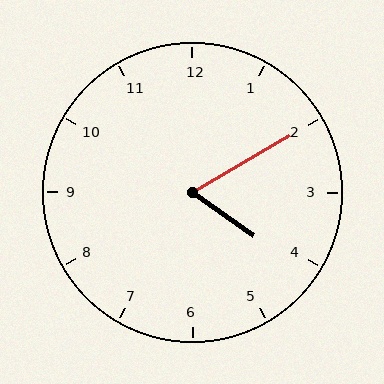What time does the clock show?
4:10.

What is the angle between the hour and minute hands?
Approximately 65 degrees.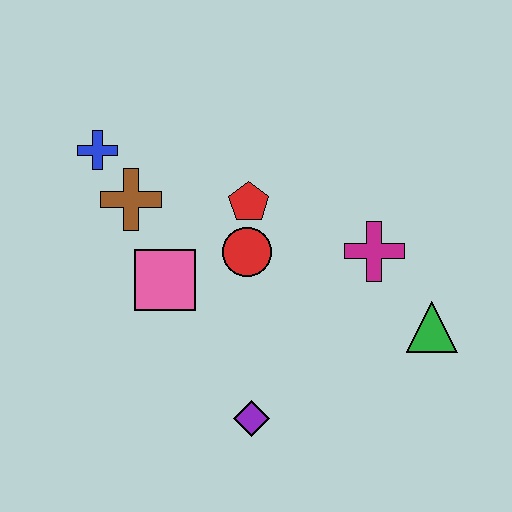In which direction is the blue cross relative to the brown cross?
The blue cross is above the brown cross.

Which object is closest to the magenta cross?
The green triangle is closest to the magenta cross.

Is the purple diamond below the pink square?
Yes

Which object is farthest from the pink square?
The green triangle is farthest from the pink square.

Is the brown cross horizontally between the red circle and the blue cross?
Yes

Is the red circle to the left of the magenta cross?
Yes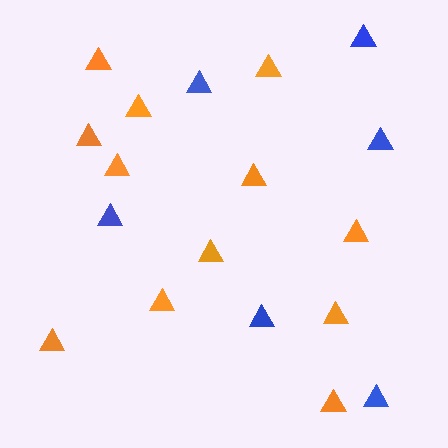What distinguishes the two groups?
There are 2 groups: one group of orange triangles (12) and one group of blue triangles (6).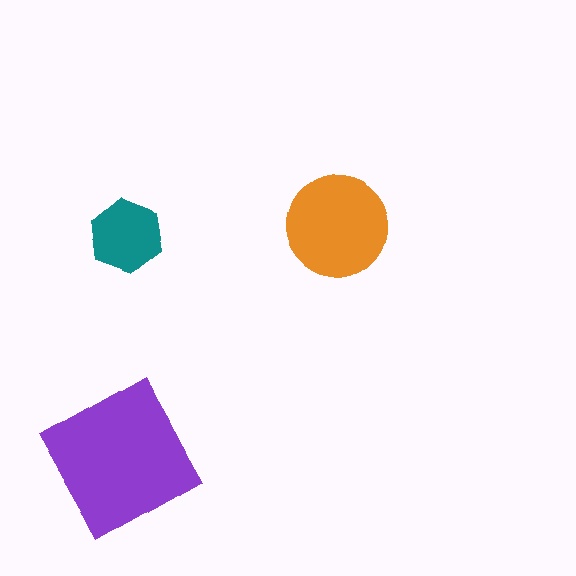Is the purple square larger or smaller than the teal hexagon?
Larger.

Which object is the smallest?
The teal hexagon.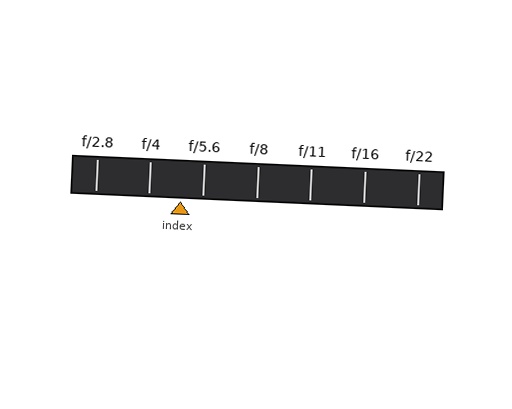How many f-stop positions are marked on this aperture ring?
There are 7 f-stop positions marked.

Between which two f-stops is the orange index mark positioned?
The index mark is between f/4 and f/5.6.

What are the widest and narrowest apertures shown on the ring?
The widest aperture shown is f/2.8 and the narrowest is f/22.